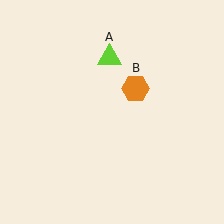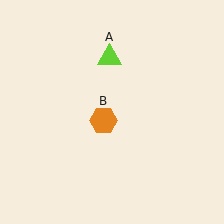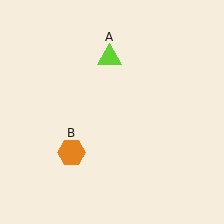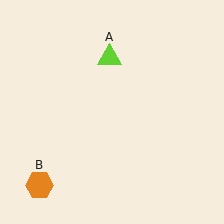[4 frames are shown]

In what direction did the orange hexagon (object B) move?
The orange hexagon (object B) moved down and to the left.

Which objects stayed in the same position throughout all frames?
Lime triangle (object A) remained stationary.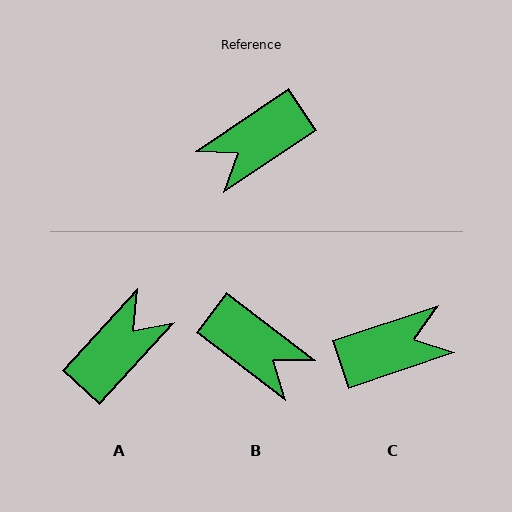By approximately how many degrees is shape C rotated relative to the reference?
Approximately 164 degrees counter-clockwise.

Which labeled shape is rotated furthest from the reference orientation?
A, about 167 degrees away.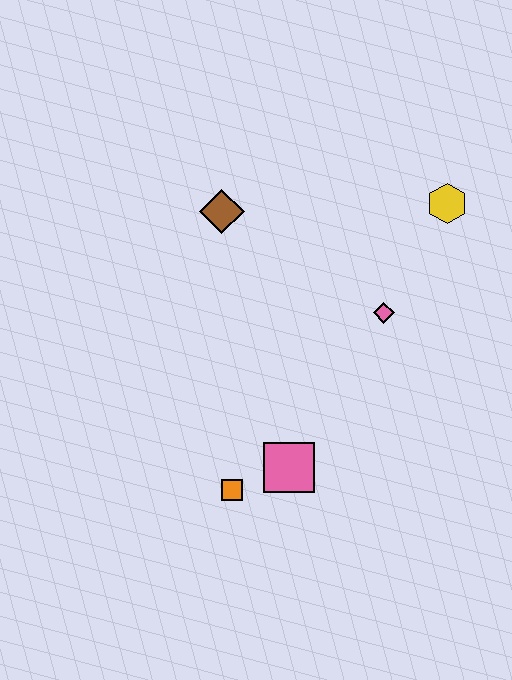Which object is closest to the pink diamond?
The yellow hexagon is closest to the pink diamond.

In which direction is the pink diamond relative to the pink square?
The pink diamond is above the pink square.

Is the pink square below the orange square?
No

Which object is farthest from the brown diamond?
The orange square is farthest from the brown diamond.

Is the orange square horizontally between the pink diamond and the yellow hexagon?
No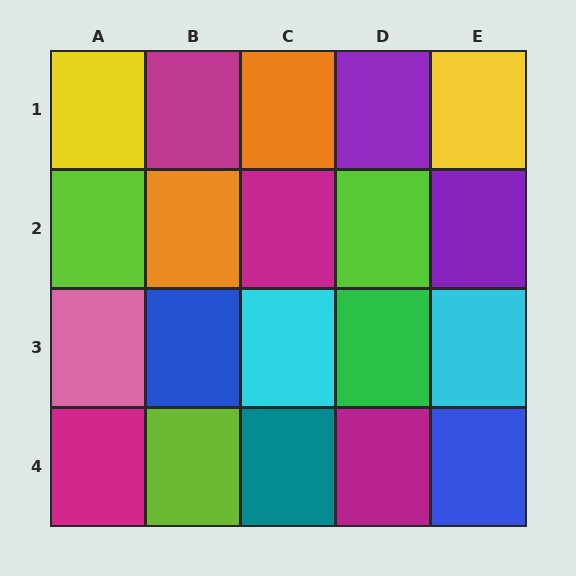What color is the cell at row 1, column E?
Yellow.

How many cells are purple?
2 cells are purple.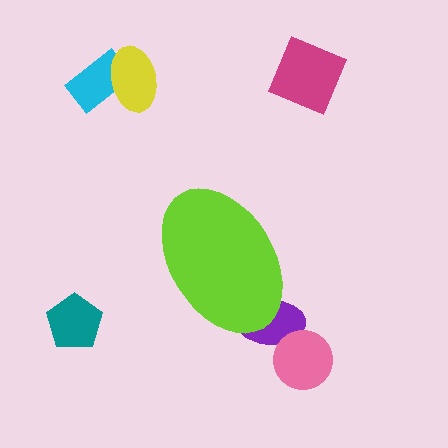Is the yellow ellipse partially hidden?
No, the yellow ellipse is fully visible.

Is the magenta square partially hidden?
No, the magenta square is fully visible.